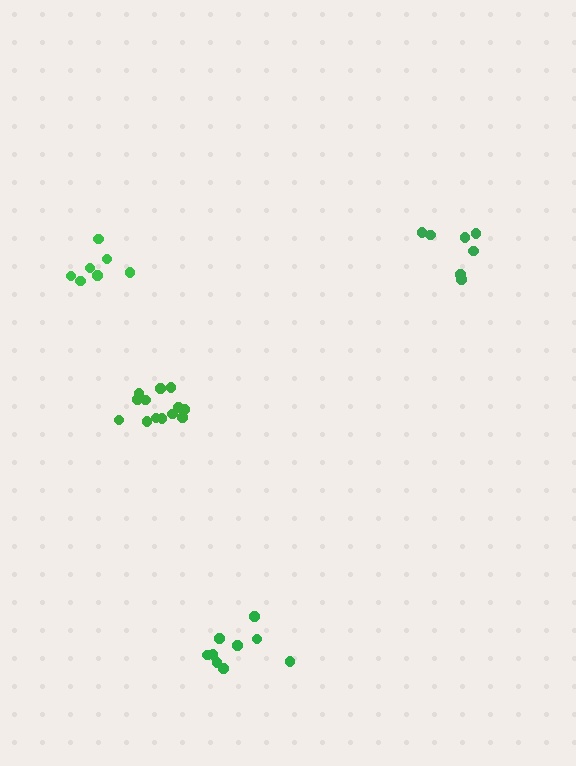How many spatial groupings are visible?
There are 4 spatial groupings.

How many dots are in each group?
Group 1: 13 dots, Group 2: 7 dots, Group 3: 7 dots, Group 4: 9 dots (36 total).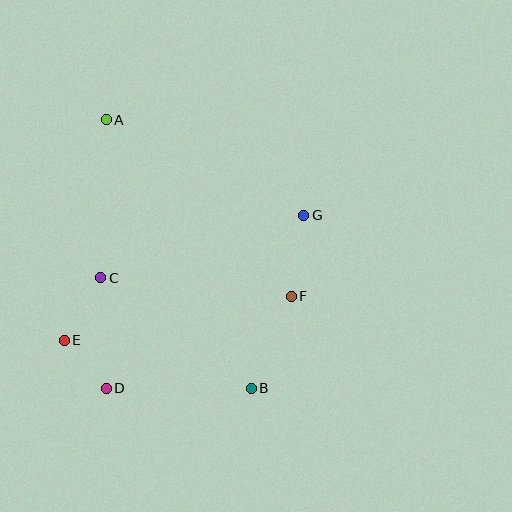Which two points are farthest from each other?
Points A and B are farthest from each other.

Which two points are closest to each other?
Points D and E are closest to each other.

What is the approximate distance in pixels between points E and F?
The distance between E and F is approximately 231 pixels.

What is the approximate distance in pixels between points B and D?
The distance between B and D is approximately 145 pixels.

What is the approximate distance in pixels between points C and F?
The distance between C and F is approximately 192 pixels.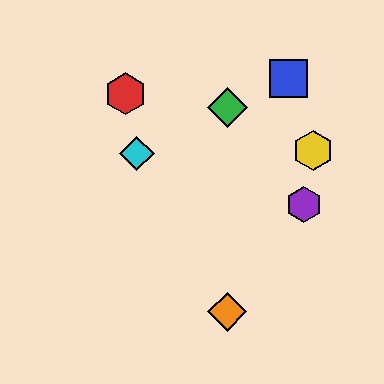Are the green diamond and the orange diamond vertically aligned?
Yes, both are at x≈227.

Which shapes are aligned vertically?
The green diamond, the orange diamond are aligned vertically.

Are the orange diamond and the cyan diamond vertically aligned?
No, the orange diamond is at x≈227 and the cyan diamond is at x≈137.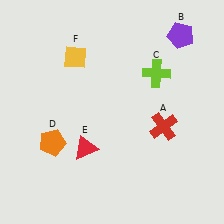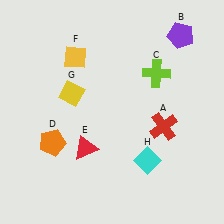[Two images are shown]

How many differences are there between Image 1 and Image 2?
There are 2 differences between the two images.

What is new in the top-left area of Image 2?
A yellow diamond (G) was added in the top-left area of Image 2.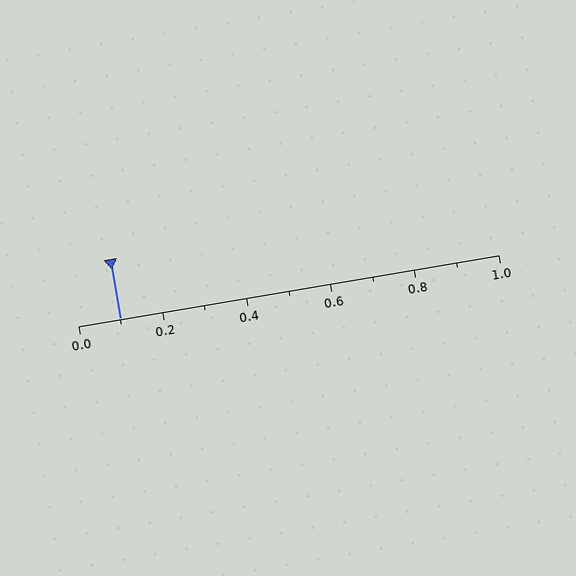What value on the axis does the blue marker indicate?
The marker indicates approximately 0.1.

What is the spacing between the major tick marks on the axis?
The major ticks are spaced 0.2 apart.